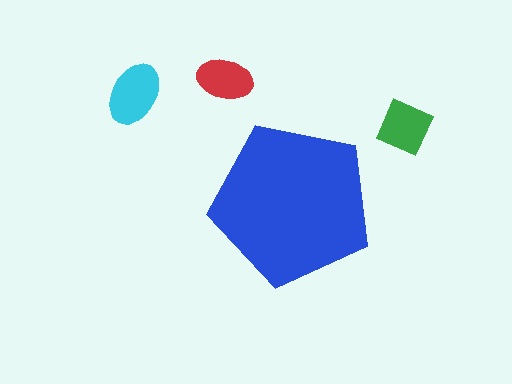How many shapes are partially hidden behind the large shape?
0 shapes are partially hidden.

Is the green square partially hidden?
No, the green square is fully visible.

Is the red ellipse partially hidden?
No, the red ellipse is fully visible.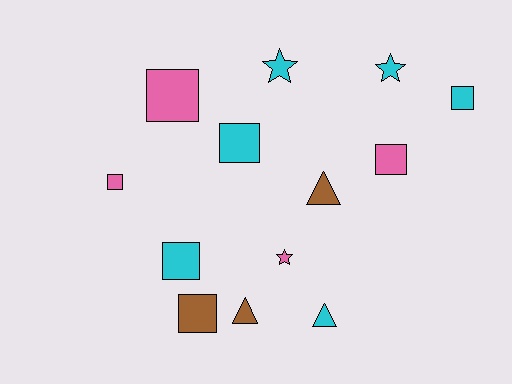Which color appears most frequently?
Cyan, with 6 objects.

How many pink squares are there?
There are 3 pink squares.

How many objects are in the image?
There are 13 objects.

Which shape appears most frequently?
Square, with 7 objects.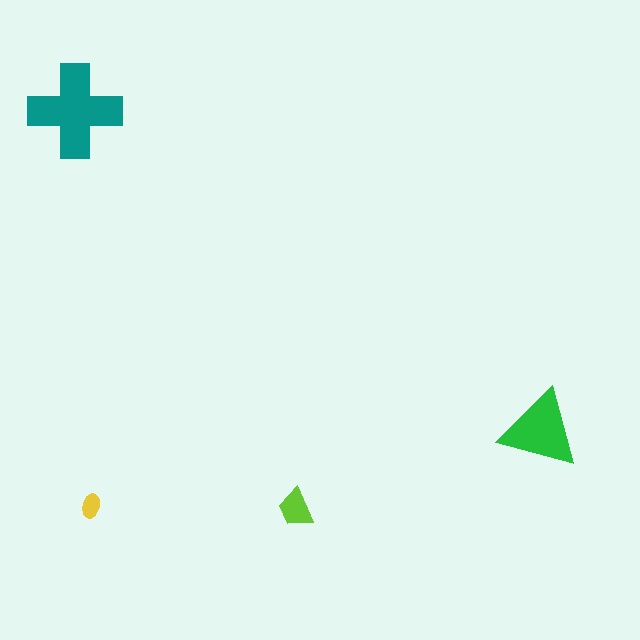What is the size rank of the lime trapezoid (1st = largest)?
3rd.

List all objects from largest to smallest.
The teal cross, the green triangle, the lime trapezoid, the yellow ellipse.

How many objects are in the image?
There are 4 objects in the image.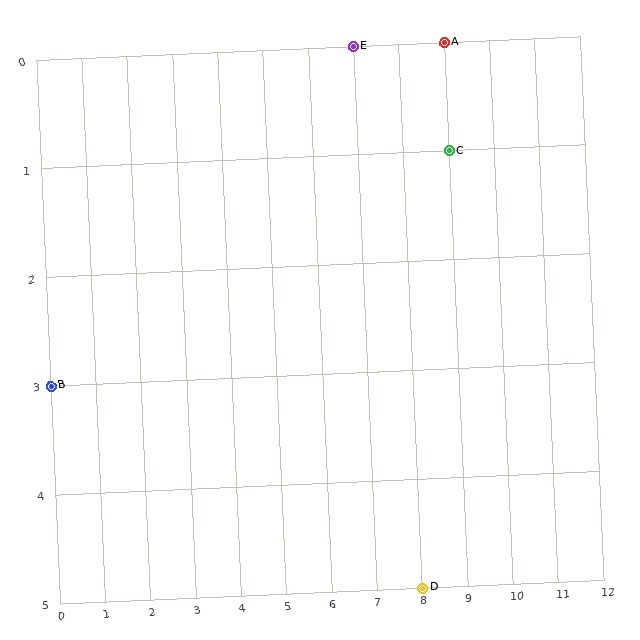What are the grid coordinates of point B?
Point B is at grid coordinates (0, 3).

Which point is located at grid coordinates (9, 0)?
Point A is at (9, 0).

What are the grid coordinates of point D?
Point D is at grid coordinates (8, 5).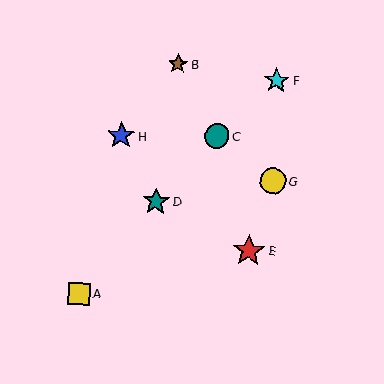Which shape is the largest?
The red star (labeled E) is the largest.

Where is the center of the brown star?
The center of the brown star is at (178, 64).